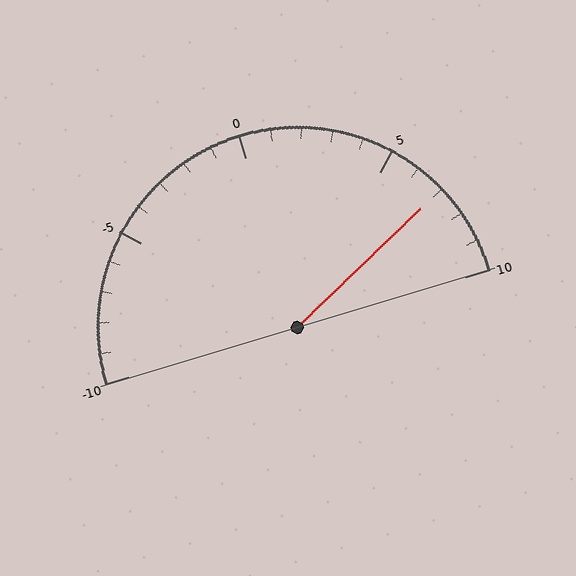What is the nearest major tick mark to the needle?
The nearest major tick mark is 5.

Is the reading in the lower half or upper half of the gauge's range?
The reading is in the upper half of the range (-10 to 10).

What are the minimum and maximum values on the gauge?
The gauge ranges from -10 to 10.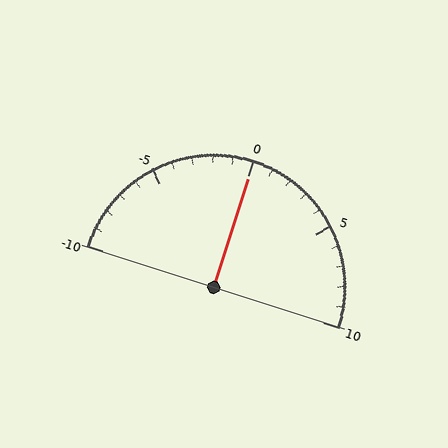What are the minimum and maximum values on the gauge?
The gauge ranges from -10 to 10.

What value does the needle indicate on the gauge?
The needle indicates approximately 0.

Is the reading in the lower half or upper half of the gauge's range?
The reading is in the upper half of the range (-10 to 10).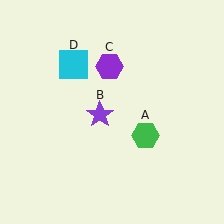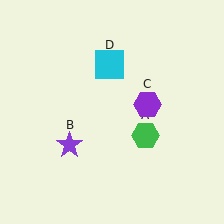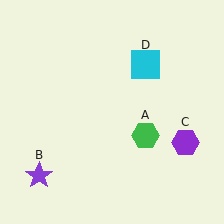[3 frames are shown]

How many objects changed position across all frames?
3 objects changed position: purple star (object B), purple hexagon (object C), cyan square (object D).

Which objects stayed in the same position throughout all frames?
Green hexagon (object A) remained stationary.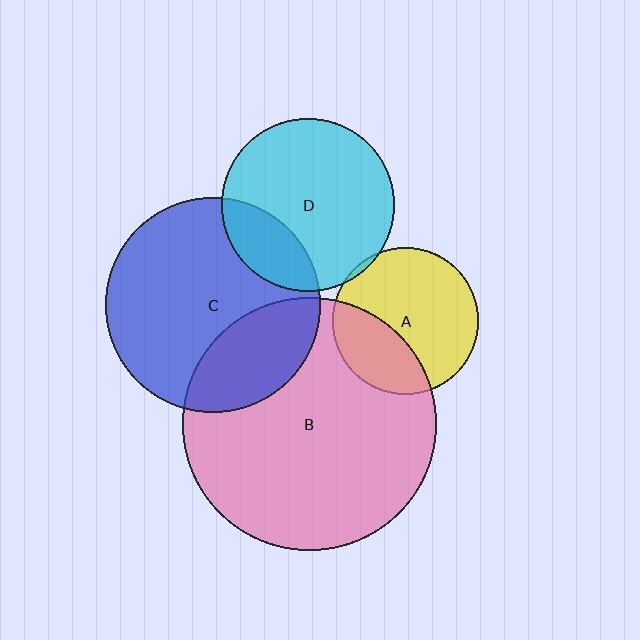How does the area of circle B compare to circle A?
Approximately 3.0 times.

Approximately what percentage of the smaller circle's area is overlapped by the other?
Approximately 25%.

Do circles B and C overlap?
Yes.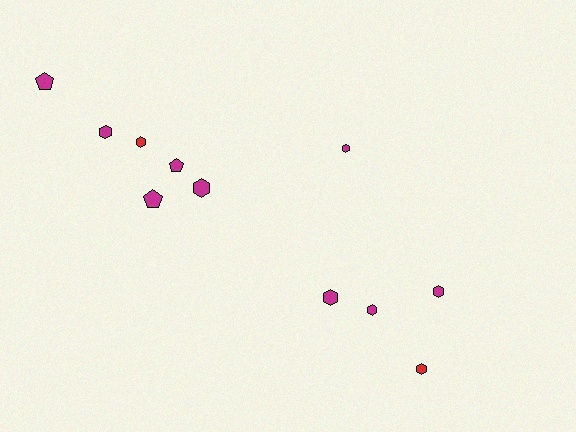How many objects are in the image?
There are 11 objects.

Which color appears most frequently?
Magenta, with 9 objects.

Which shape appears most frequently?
Hexagon, with 8 objects.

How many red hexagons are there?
There are 2 red hexagons.